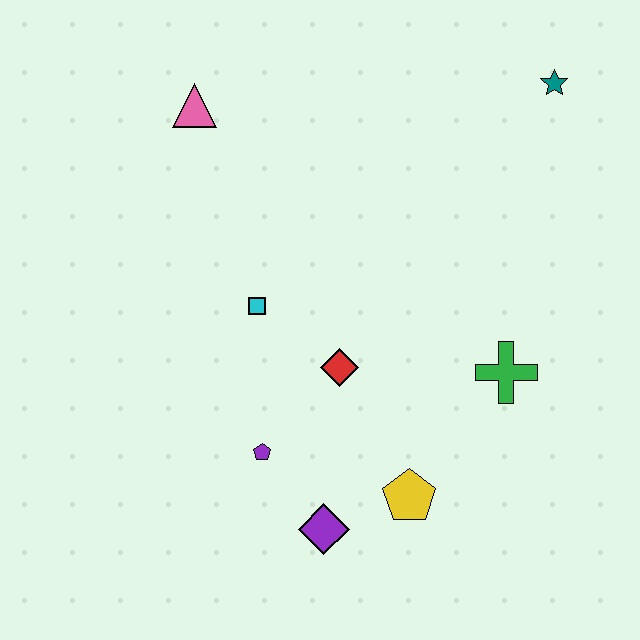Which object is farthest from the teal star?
The purple diamond is farthest from the teal star.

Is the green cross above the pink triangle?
No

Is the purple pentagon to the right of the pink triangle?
Yes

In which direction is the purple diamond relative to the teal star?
The purple diamond is below the teal star.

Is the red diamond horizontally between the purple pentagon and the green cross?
Yes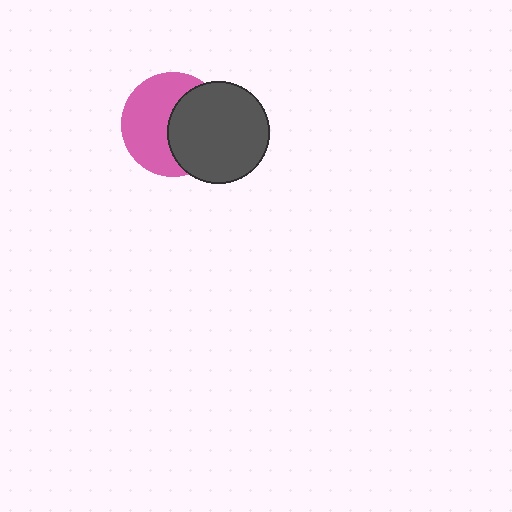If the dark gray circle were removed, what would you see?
You would see the complete pink circle.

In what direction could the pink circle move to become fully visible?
The pink circle could move left. That would shift it out from behind the dark gray circle entirely.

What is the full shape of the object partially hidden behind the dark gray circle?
The partially hidden object is a pink circle.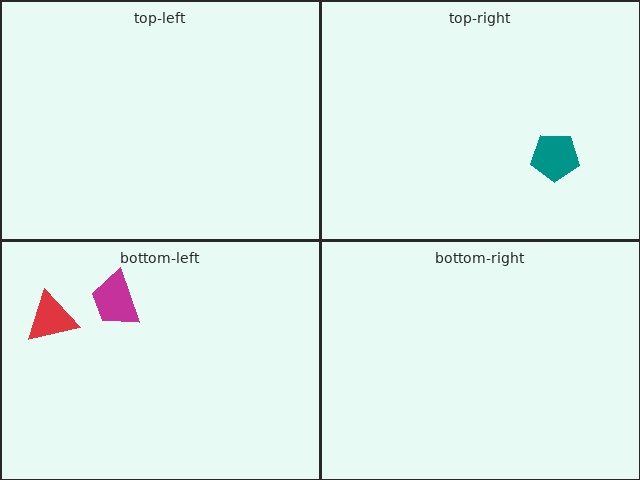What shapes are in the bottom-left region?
The red triangle, the magenta trapezoid.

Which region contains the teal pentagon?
The top-right region.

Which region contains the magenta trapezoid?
The bottom-left region.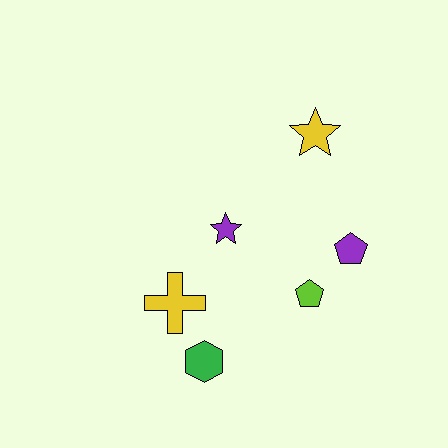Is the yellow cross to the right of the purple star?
No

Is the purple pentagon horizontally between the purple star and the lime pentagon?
No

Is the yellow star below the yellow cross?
No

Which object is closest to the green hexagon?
The yellow cross is closest to the green hexagon.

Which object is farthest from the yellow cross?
The yellow star is farthest from the yellow cross.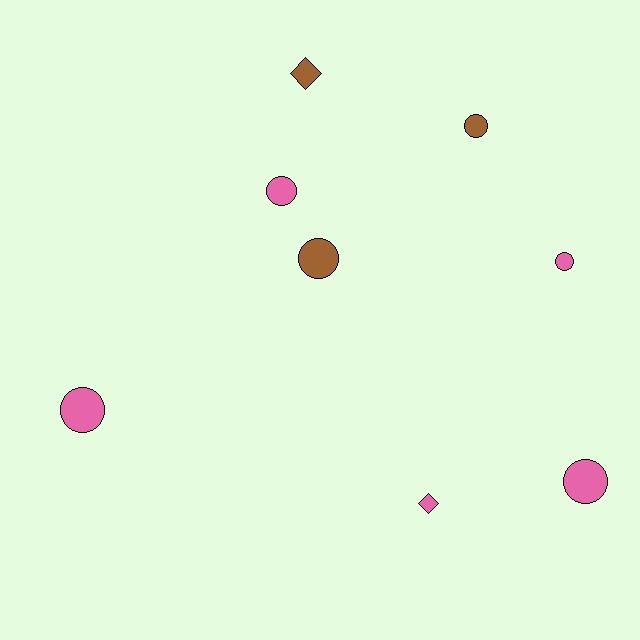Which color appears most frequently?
Pink, with 5 objects.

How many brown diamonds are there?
There is 1 brown diamond.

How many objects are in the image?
There are 8 objects.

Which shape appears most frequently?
Circle, with 6 objects.